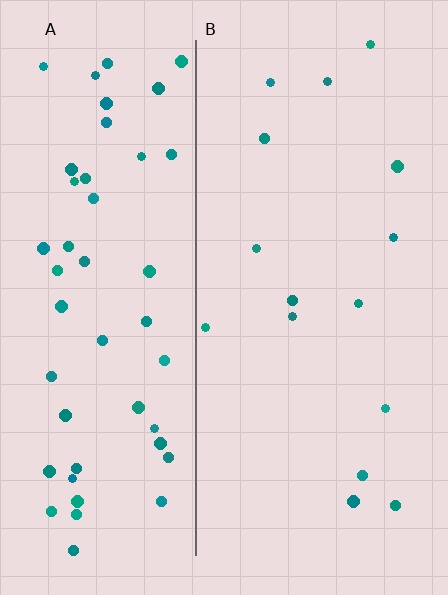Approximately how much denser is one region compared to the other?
Approximately 3.3× — region A over region B.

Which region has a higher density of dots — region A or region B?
A (the left).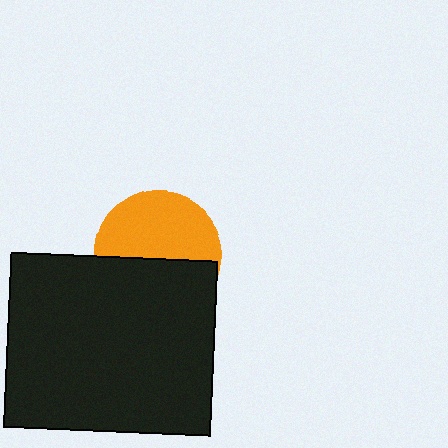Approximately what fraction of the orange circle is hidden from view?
Roughly 46% of the orange circle is hidden behind the black rectangle.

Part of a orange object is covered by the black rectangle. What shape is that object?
It is a circle.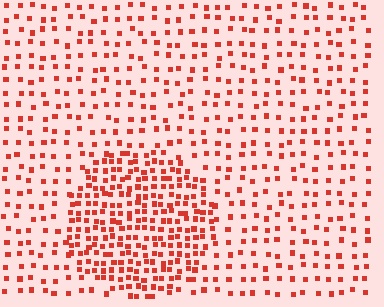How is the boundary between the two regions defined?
The boundary is defined by a change in element density (approximately 2.2x ratio). All elements are the same color, size, and shape.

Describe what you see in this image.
The image contains small red elements arranged at two different densities. A circle-shaped region is visible where the elements are more densely packed than the surrounding area.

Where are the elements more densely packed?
The elements are more densely packed inside the circle boundary.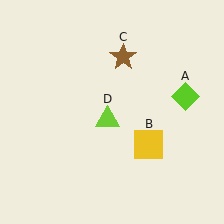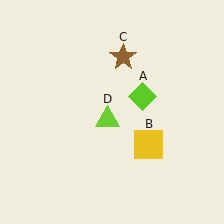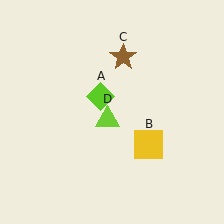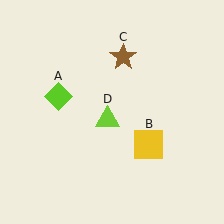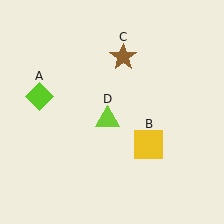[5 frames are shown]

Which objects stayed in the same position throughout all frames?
Yellow square (object B) and brown star (object C) and lime triangle (object D) remained stationary.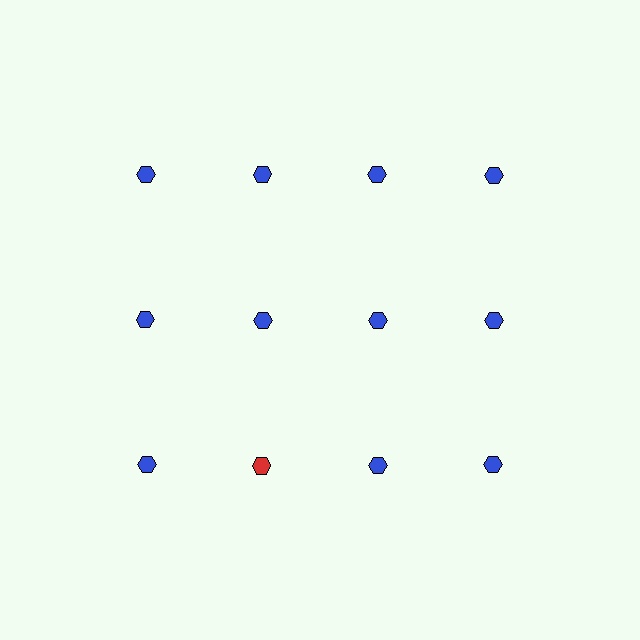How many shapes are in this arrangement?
There are 12 shapes arranged in a grid pattern.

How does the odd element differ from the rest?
It has a different color: red instead of blue.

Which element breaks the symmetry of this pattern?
The red hexagon in the third row, second from left column breaks the symmetry. All other shapes are blue hexagons.